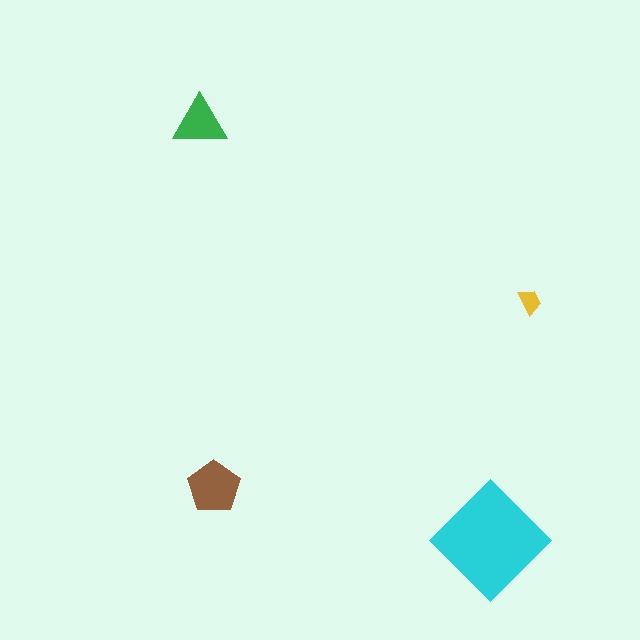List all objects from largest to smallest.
The cyan diamond, the brown pentagon, the green triangle, the yellow trapezoid.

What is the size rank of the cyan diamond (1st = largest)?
1st.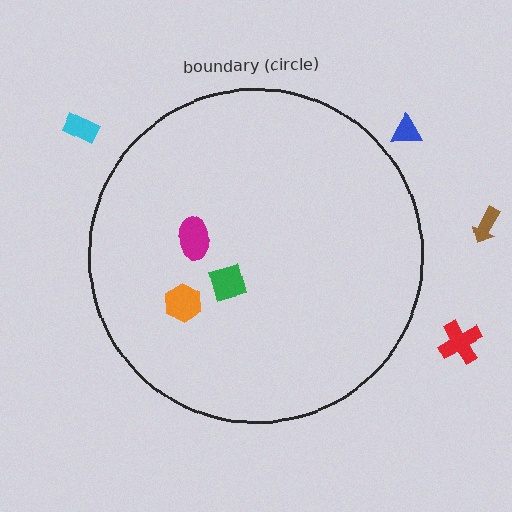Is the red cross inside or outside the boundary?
Outside.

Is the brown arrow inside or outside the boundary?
Outside.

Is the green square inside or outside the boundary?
Inside.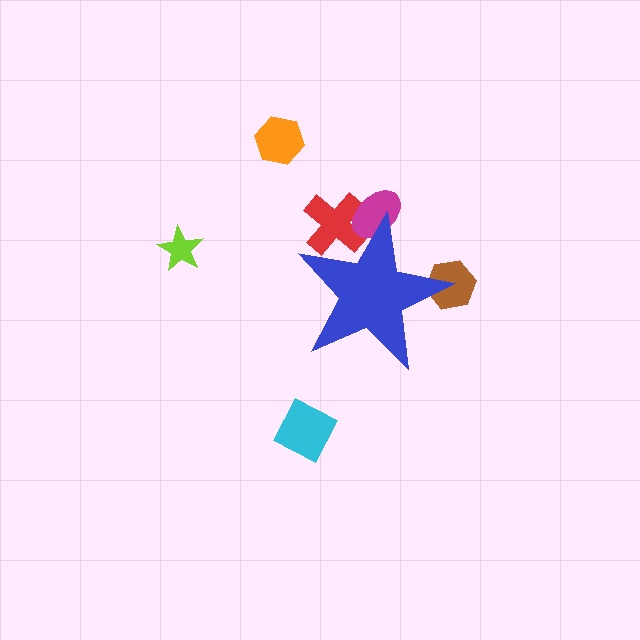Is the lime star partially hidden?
No, the lime star is fully visible.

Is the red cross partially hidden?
Yes, the red cross is partially hidden behind the blue star.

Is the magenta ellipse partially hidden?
Yes, the magenta ellipse is partially hidden behind the blue star.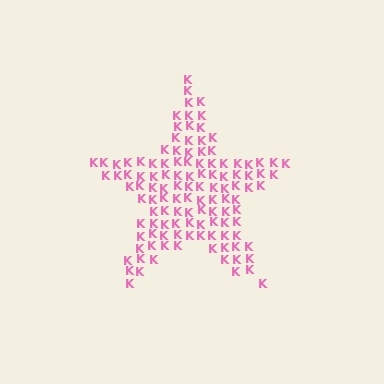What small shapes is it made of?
It is made of small letter K's.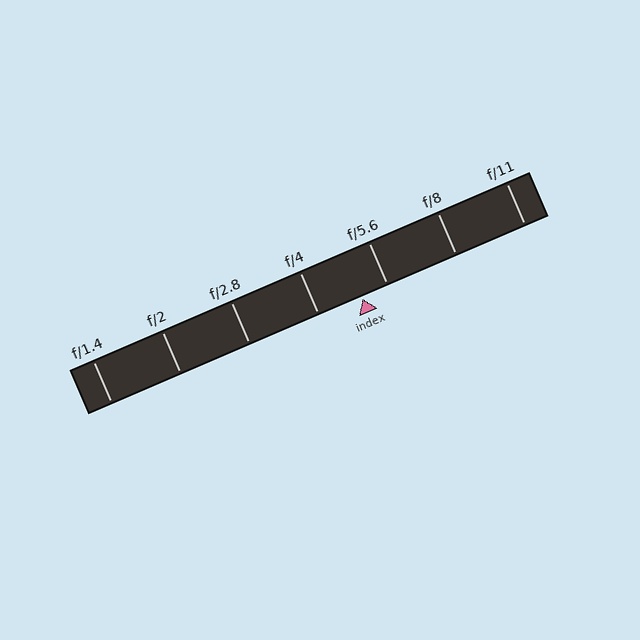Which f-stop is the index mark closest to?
The index mark is closest to f/5.6.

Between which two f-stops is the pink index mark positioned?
The index mark is between f/4 and f/5.6.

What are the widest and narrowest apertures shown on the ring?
The widest aperture shown is f/1.4 and the narrowest is f/11.